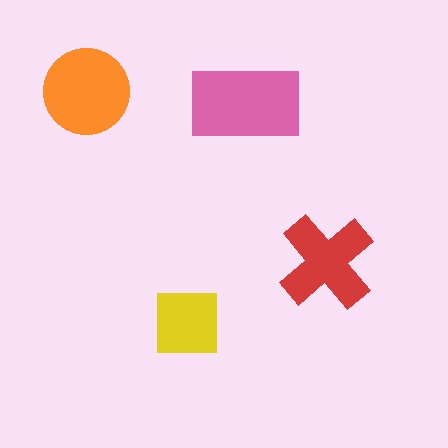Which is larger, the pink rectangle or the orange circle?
The pink rectangle.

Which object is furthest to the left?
The orange circle is leftmost.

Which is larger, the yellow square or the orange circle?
The orange circle.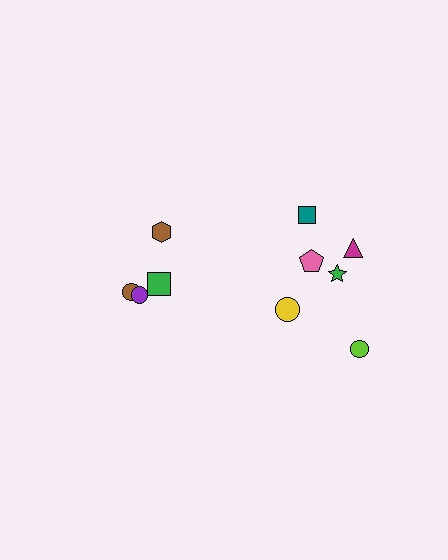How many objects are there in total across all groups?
There are 10 objects.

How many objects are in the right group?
There are 6 objects.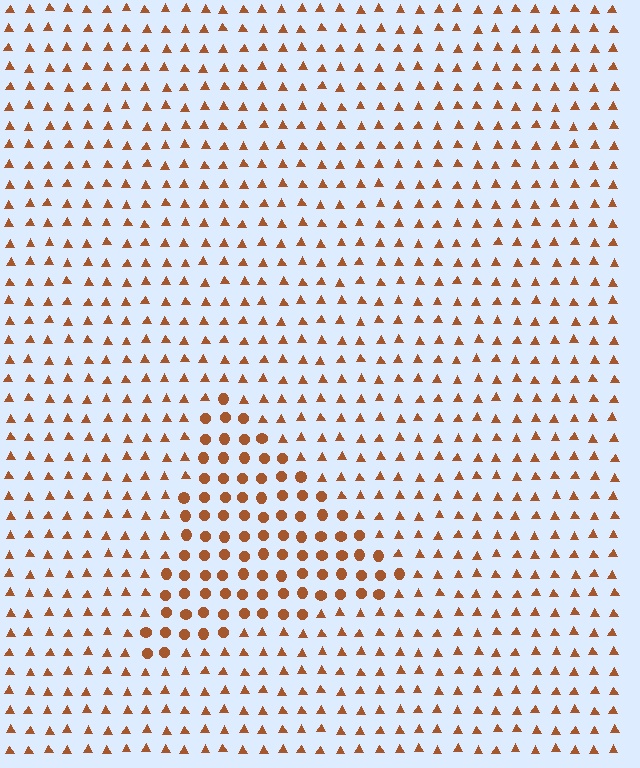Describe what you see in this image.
The image is filled with small brown elements arranged in a uniform grid. A triangle-shaped region contains circles, while the surrounding area contains triangles. The boundary is defined purely by the change in element shape.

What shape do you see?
I see a triangle.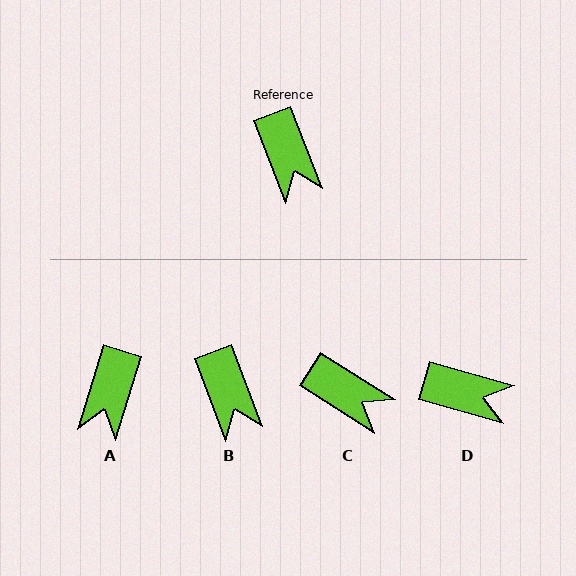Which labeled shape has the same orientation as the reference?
B.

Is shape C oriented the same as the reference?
No, it is off by about 37 degrees.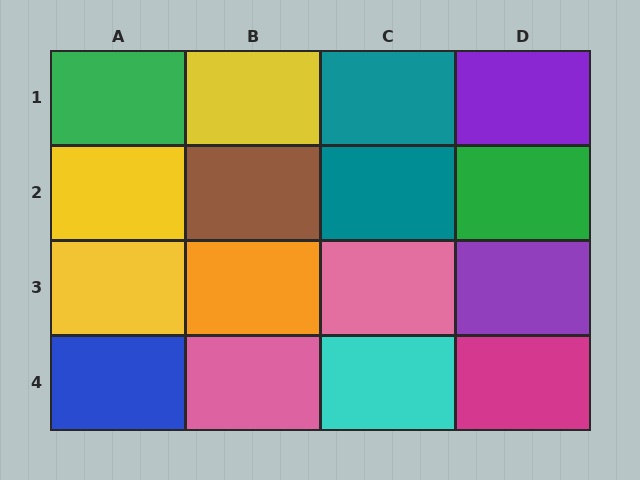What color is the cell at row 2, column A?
Yellow.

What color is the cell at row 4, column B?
Pink.